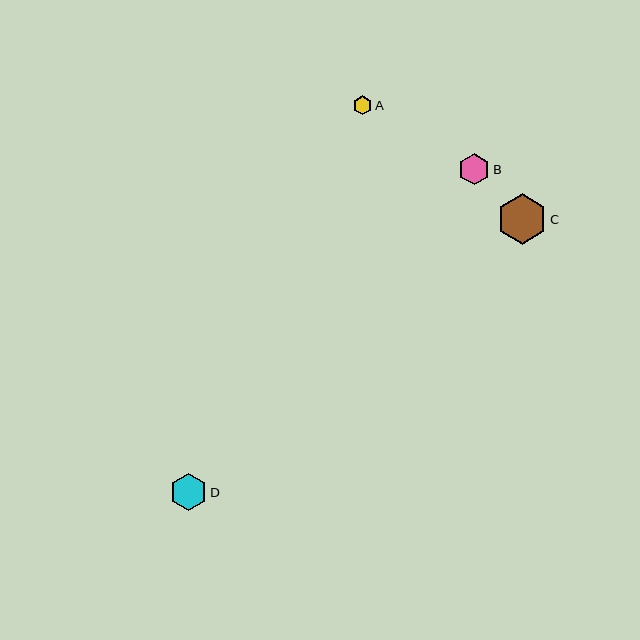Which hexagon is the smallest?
Hexagon A is the smallest with a size of approximately 19 pixels.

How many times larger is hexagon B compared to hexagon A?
Hexagon B is approximately 1.6 times the size of hexagon A.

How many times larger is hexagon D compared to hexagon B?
Hexagon D is approximately 1.2 times the size of hexagon B.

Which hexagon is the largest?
Hexagon C is the largest with a size of approximately 50 pixels.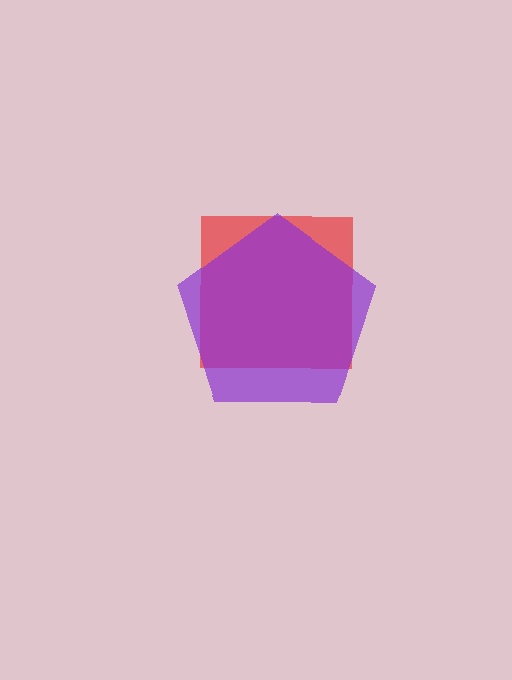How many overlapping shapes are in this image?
There are 2 overlapping shapes in the image.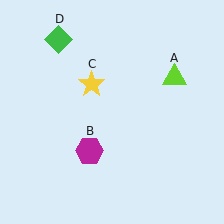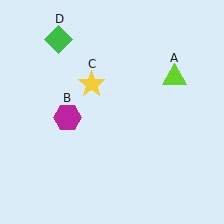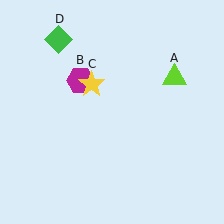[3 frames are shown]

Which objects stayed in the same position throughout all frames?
Lime triangle (object A) and yellow star (object C) and green diamond (object D) remained stationary.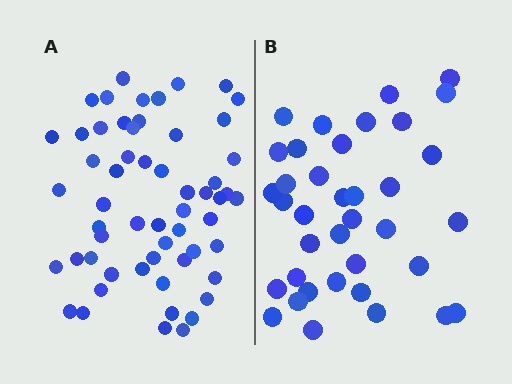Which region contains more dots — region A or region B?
Region A (the left region) has more dots.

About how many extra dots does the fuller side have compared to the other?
Region A has approximately 20 more dots than region B.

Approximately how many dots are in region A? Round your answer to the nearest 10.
About 60 dots. (The exact count is 57, which rounds to 60.)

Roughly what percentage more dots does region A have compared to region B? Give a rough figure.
About 55% more.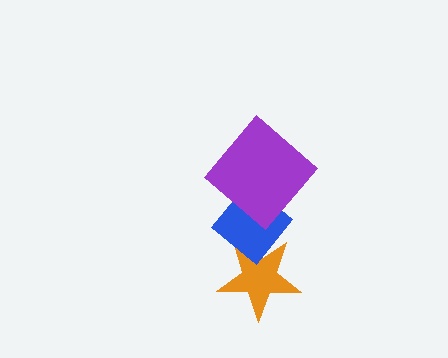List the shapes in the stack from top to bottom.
From top to bottom: the purple diamond, the blue diamond, the orange star.